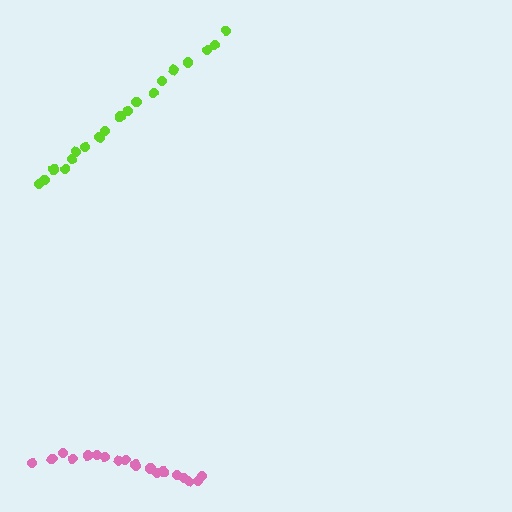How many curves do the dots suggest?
There are 2 distinct paths.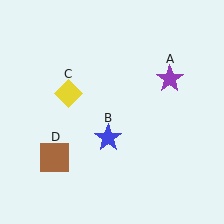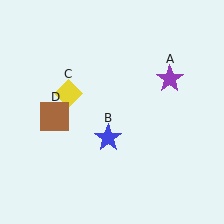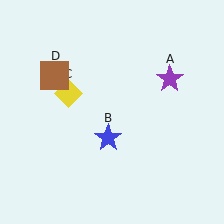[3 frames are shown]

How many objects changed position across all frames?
1 object changed position: brown square (object D).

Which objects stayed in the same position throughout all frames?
Purple star (object A) and blue star (object B) and yellow diamond (object C) remained stationary.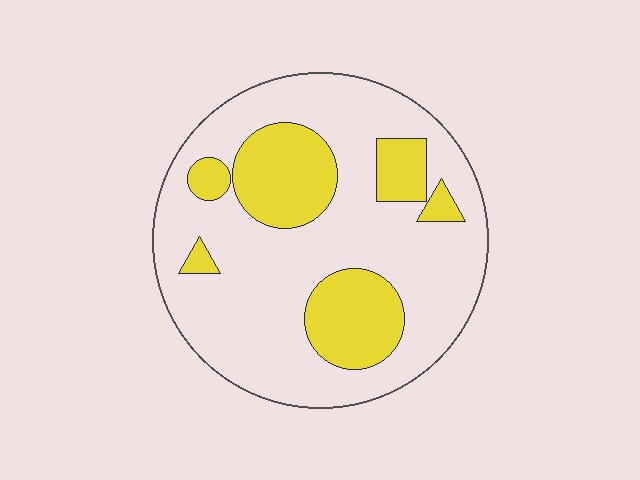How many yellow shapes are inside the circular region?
6.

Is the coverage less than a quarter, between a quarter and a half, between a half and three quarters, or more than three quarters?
Between a quarter and a half.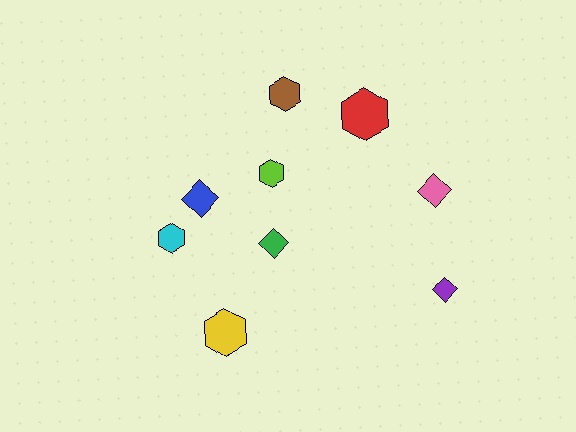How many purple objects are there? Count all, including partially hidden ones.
There is 1 purple object.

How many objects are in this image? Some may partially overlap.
There are 9 objects.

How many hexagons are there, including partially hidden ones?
There are 5 hexagons.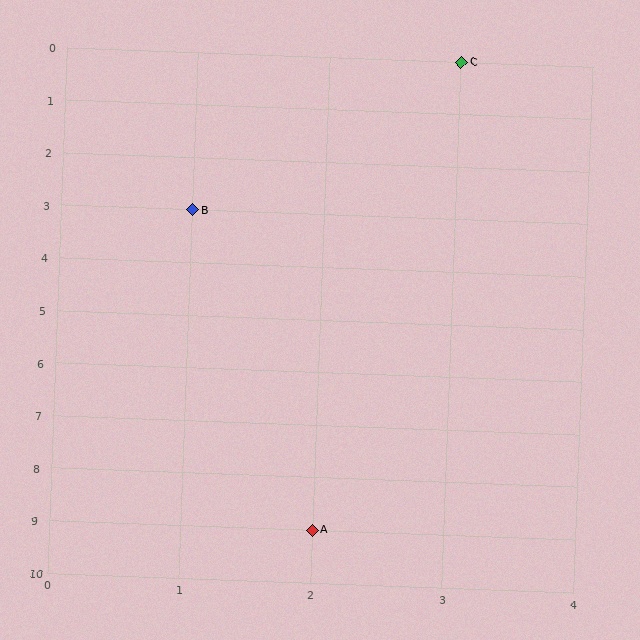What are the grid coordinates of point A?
Point A is at grid coordinates (2, 9).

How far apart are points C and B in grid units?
Points C and B are 2 columns and 3 rows apart (about 3.6 grid units diagonally).